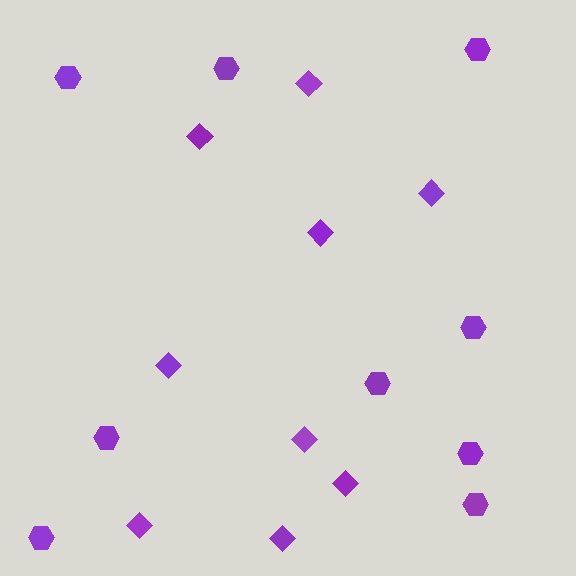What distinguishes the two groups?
There are 2 groups: one group of hexagons (9) and one group of diamonds (9).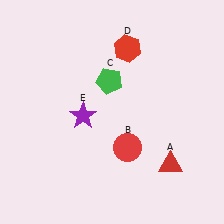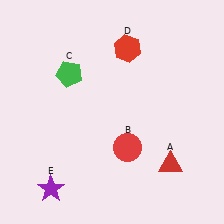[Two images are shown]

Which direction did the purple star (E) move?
The purple star (E) moved down.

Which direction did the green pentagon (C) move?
The green pentagon (C) moved left.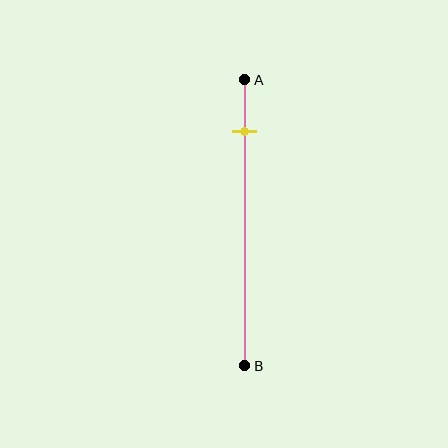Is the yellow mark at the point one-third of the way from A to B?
No, the mark is at about 20% from A, not at the 33% one-third point.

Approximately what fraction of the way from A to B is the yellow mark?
The yellow mark is approximately 20% of the way from A to B.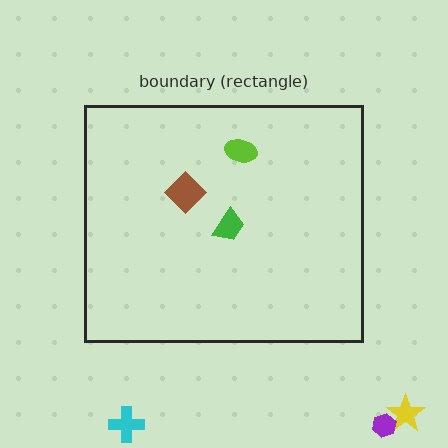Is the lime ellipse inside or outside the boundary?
Inside.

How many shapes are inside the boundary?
3 inside, 3 outside.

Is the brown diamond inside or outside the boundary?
Inside.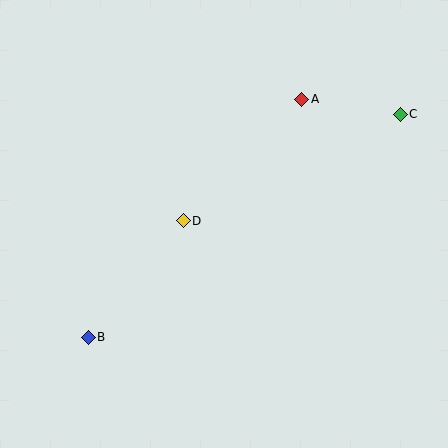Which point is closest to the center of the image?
Point D at (183, 221) is closest to the center.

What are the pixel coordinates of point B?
Point B is at (88, 337).